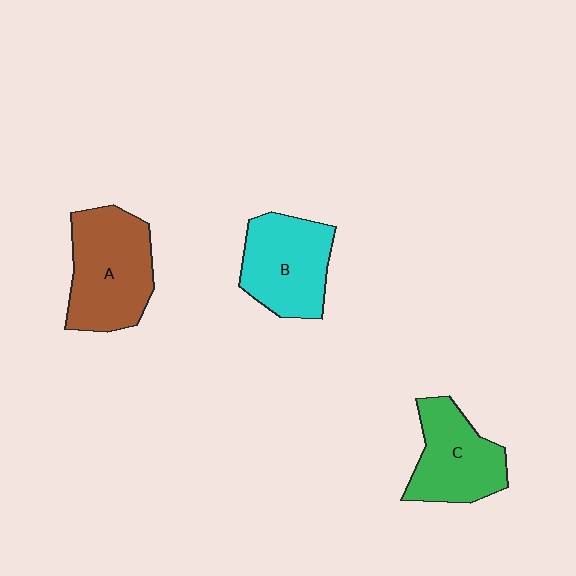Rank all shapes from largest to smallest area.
From largest to smallest: A (brown), B (cyan), C (green).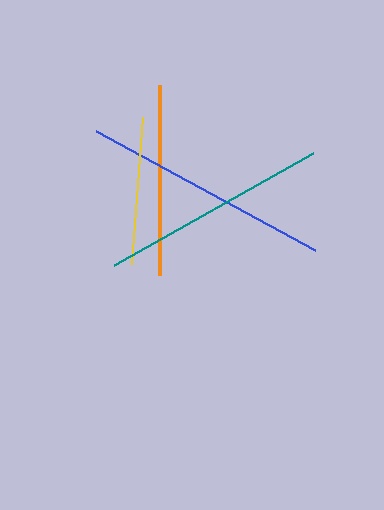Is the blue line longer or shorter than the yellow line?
The blue line is longer than the yellow line.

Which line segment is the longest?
The blue line is the longest at approximately 250 pixels.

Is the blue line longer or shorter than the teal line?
The blue line is longer than the teal line.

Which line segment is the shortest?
The yellow line is the shortest at approximately 147 pixels.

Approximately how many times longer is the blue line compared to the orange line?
The blue line is approximately 1.3 times the length of the orange line.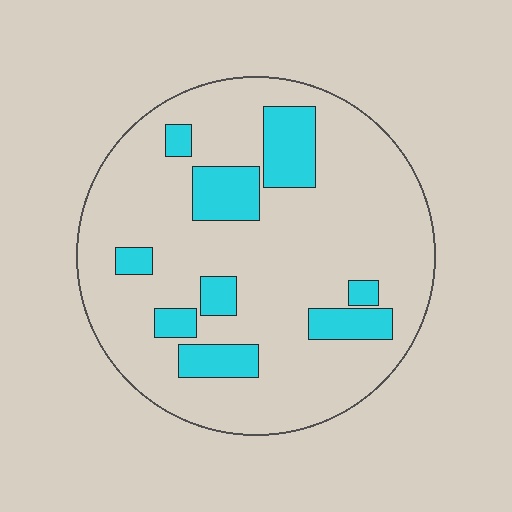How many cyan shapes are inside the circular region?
9.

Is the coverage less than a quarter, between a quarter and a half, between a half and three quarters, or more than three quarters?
Less than a quarter.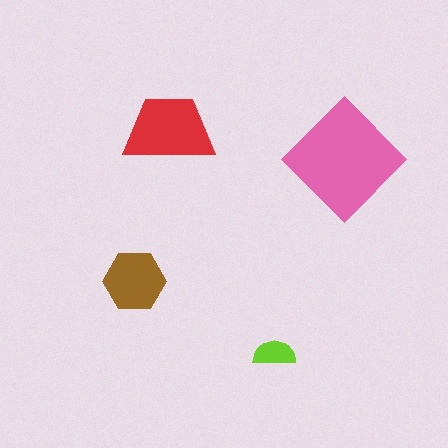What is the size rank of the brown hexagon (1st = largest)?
3rd.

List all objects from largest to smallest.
The pink diamond, the red trapezoid, the brown hexagon, the lime semicircle.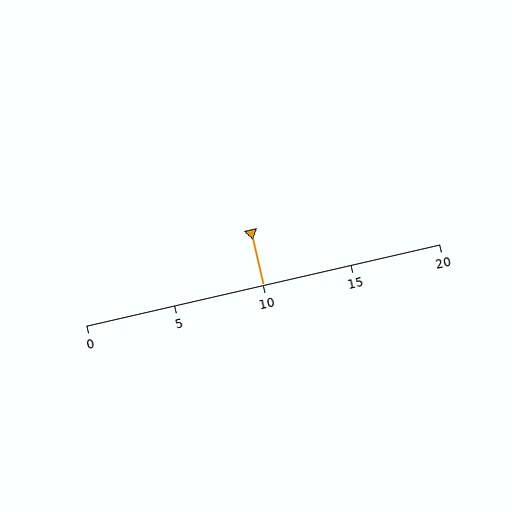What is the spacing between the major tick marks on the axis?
The major ticks are spaced 5 apart.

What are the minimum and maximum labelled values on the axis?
The axis runs from 0 to 20.